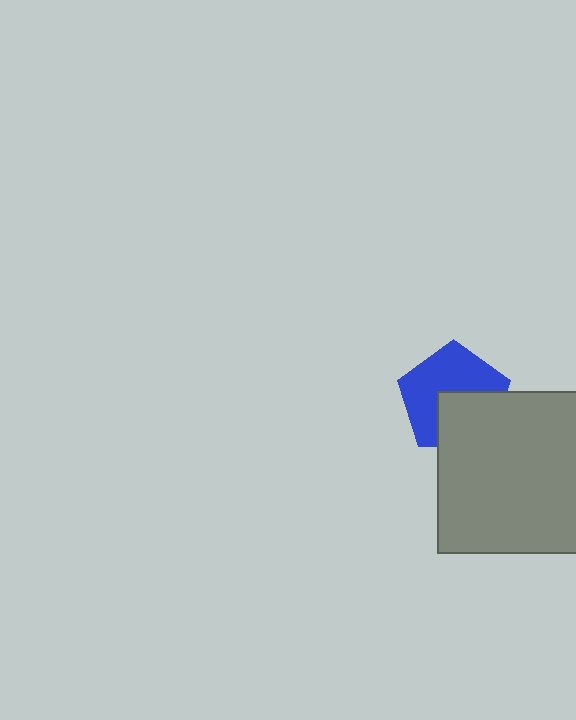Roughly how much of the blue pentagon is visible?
About half of it is visible (roughly 60%).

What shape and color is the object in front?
The object in front is a gray square.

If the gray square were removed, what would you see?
You would see the complete blue pentagon.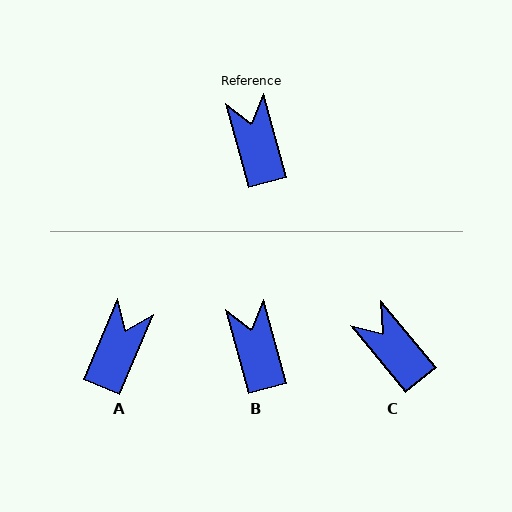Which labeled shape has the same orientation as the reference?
B.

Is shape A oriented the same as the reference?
No, it is off by about 38 degrees.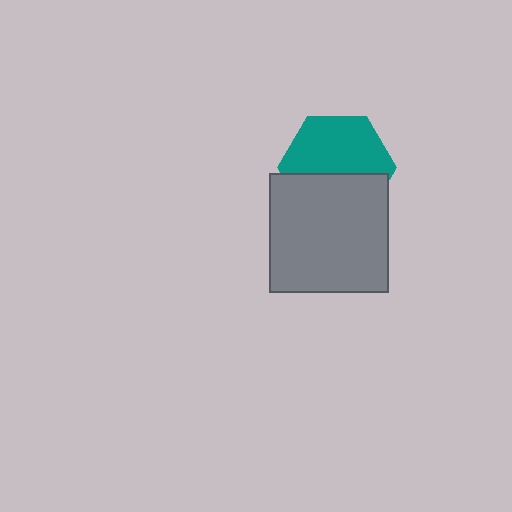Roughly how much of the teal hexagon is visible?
About half of it is visible (roughly 57%).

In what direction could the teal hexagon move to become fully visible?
The teal hexagon could move up. That would shift it out from behind the gray square entirely.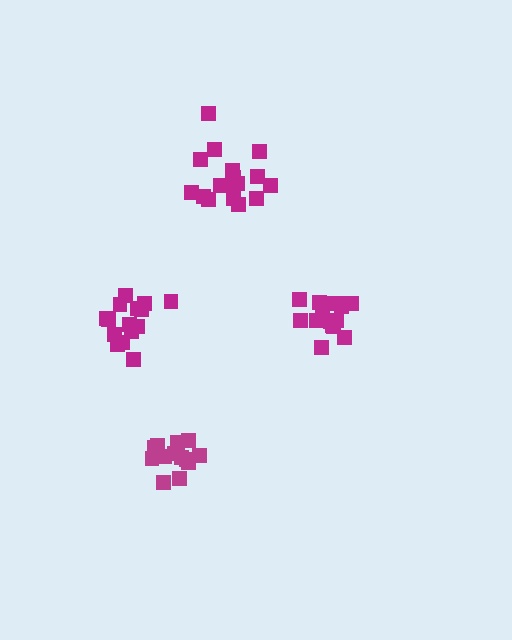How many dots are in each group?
Group 1: 15 dots, Group 2: 13 dots, Group 3: 17 dots, Group 4: 17 dots (62 total).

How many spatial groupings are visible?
There are 4 spatial groupings.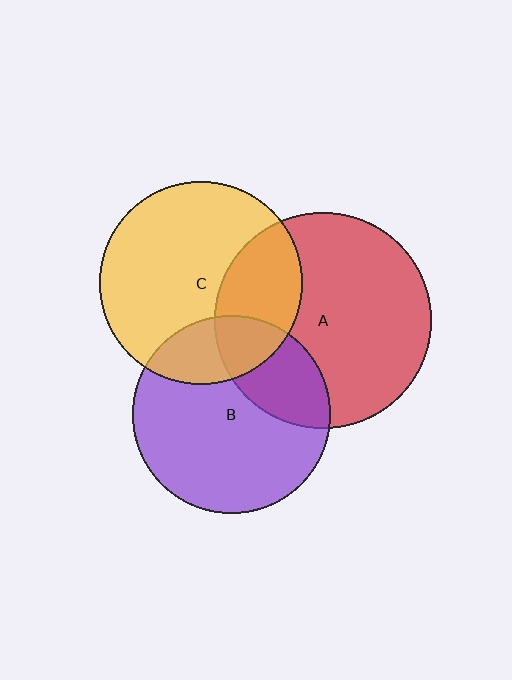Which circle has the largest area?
Circle A (red).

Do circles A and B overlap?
Yes.